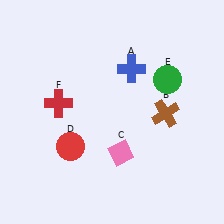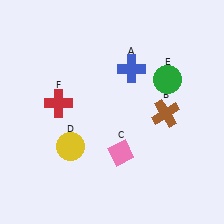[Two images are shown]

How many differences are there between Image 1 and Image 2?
There is 1 difference between the two images.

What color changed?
The circle (D) changed from red in Image 1 to yellow in Image 2.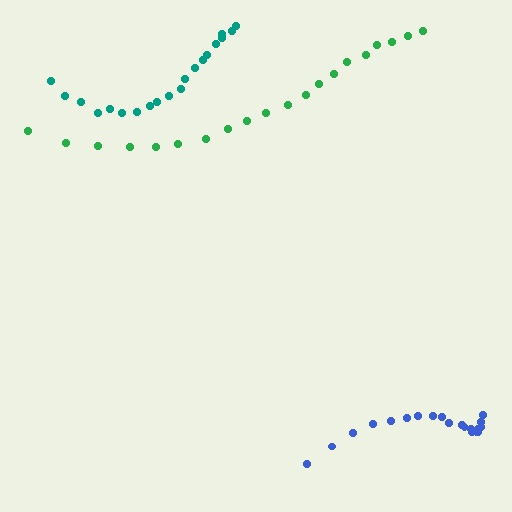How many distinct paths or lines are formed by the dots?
There are 3 distinct paths.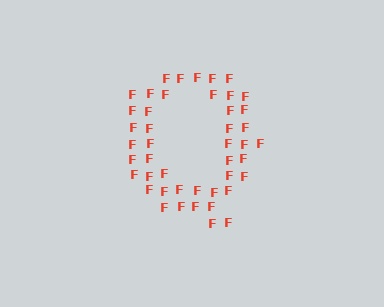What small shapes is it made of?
It is made of small letter F's.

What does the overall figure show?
The overall figure shows the letter Q.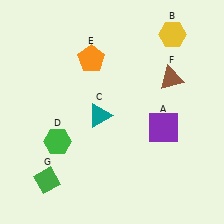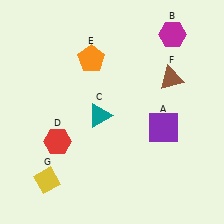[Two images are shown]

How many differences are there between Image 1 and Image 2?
There are 3 differences between the two images.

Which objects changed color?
B changed from yellow to magenta. D changed from green to red. G changed from green to yellow.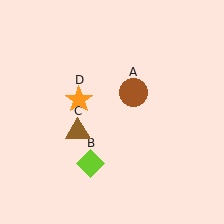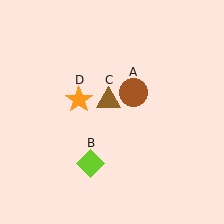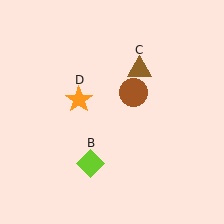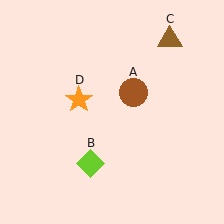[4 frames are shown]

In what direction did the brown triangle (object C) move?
The brown triangle (object C) moved up and to the right.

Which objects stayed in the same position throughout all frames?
Brown circle (object A) and lime diamond (object B) and orange star (object D) remained stationary.